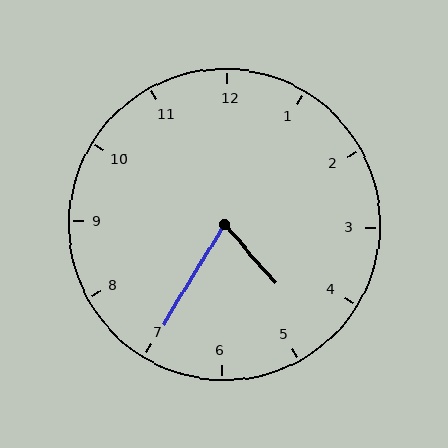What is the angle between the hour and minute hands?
Approximately 72 degrees.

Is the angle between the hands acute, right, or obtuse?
It is acute.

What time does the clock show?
4:35.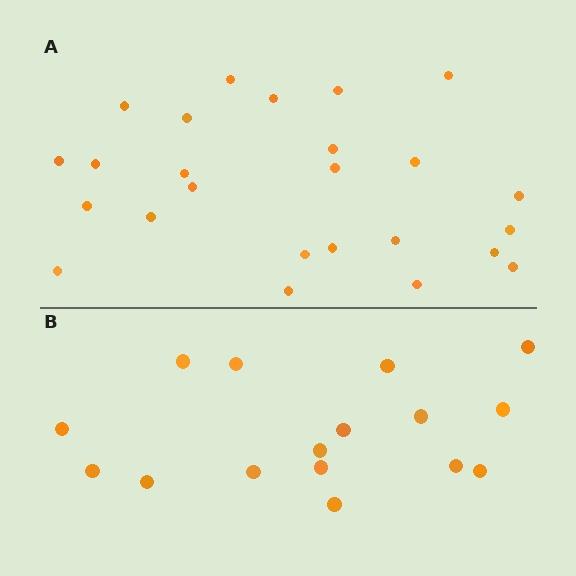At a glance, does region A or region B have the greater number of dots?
Region A (the top region) has more dots.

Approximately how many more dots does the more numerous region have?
Region A has roughly 8 or so more dots than region B.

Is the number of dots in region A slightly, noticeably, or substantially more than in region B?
Region A has substantially more. The ratio is roughly 1.6 to 1.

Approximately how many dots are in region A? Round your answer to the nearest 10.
About 20 dots. (The exact count is 25, which rounds to 20.)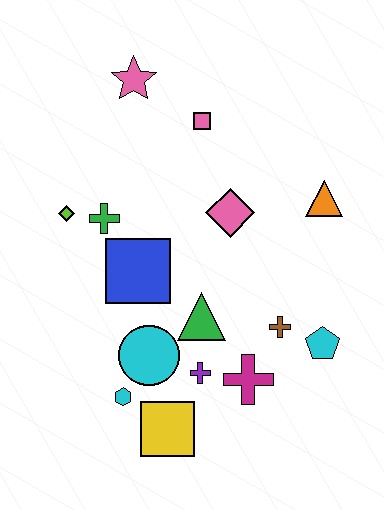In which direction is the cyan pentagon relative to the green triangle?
The cyan pentagon is to the right of the green triangle.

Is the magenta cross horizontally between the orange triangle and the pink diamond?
Yes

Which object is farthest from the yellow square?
The pink star is farthest from the yellow square.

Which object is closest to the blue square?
The green cross is closest to the blue square.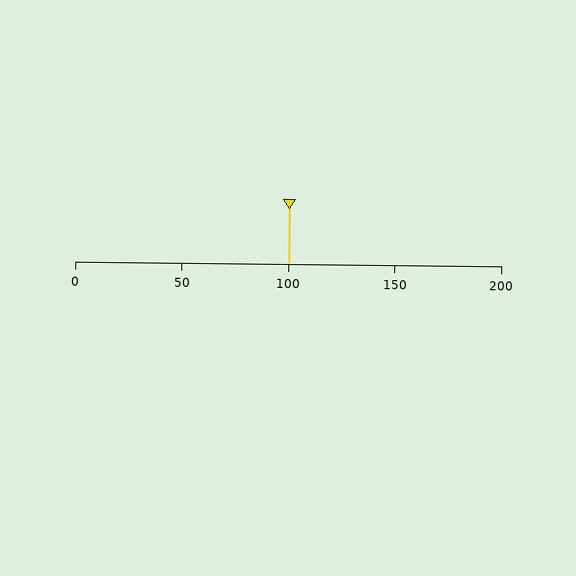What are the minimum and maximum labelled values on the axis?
The axis runs from 0 to 200.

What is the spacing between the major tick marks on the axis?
The major ticks are spaced 50 apart.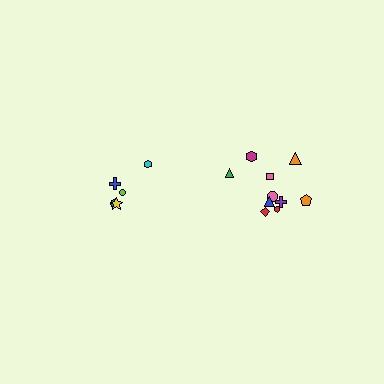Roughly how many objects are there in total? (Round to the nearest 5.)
Roughly 15 objects in total.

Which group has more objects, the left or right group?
The right group.